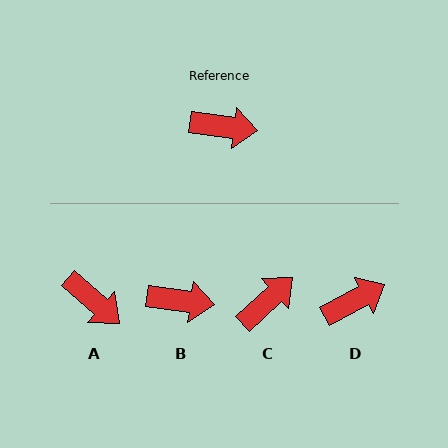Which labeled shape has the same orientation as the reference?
B.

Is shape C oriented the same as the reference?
No, it is off by about 50 degrees.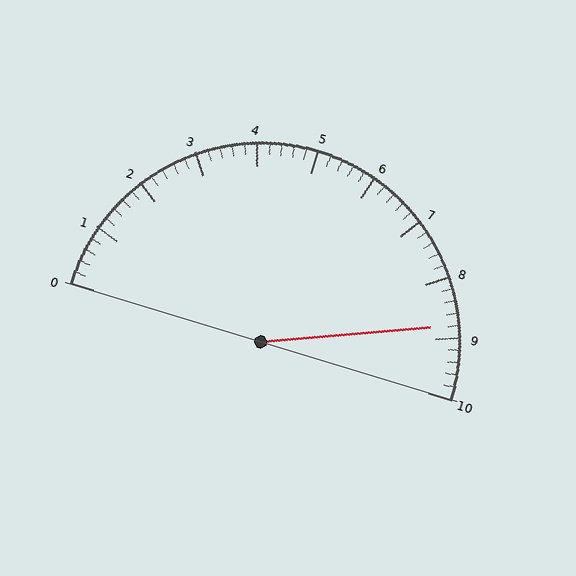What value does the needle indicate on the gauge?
The needle indicates approximately 8.8.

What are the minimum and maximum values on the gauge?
The gauge ranges from 0 to 10.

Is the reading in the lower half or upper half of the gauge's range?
The reading is in the upper half of the range (0 to 10).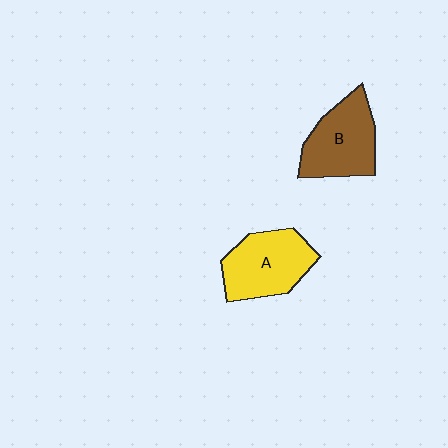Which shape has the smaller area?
Shape B (brown).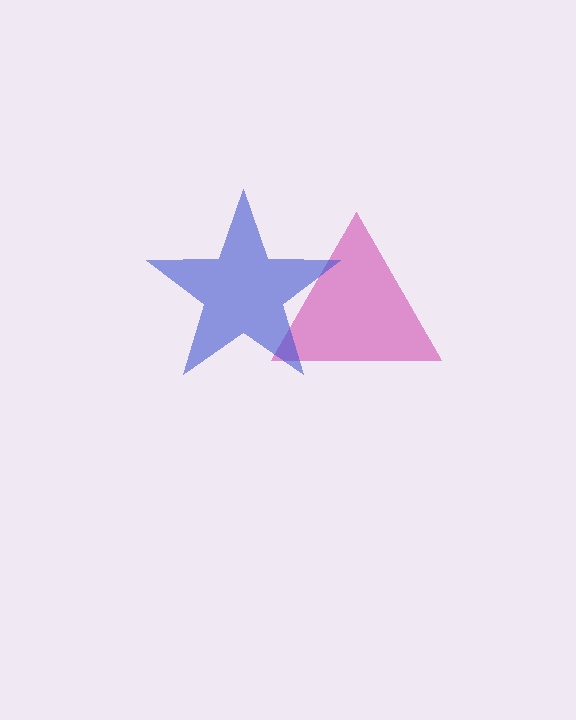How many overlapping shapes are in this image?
There are 2 overlapping shapes in the image.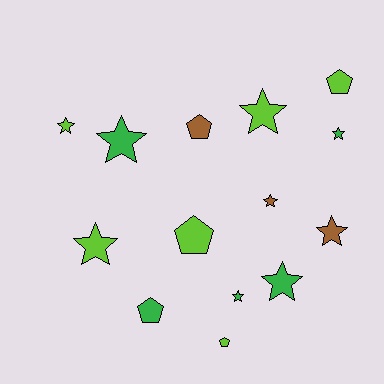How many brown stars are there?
There are 2 brown stars.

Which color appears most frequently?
Lime, with 6 objects.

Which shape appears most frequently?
Star, with 9 objects.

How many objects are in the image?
There are 14 objects.